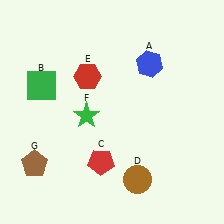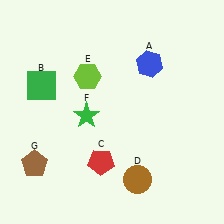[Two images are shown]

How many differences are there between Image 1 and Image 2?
There is 1 difference between the two images.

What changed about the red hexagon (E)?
In Image 1, E is red. In Image 2, it changed to lime.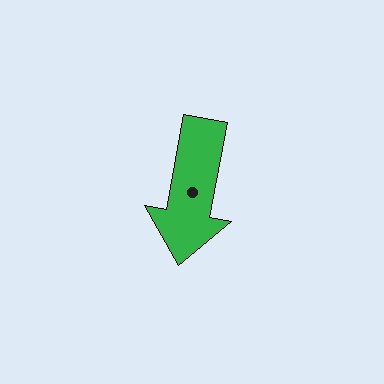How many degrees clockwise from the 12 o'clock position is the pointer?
Approximately 190 degrees.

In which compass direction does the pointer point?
South.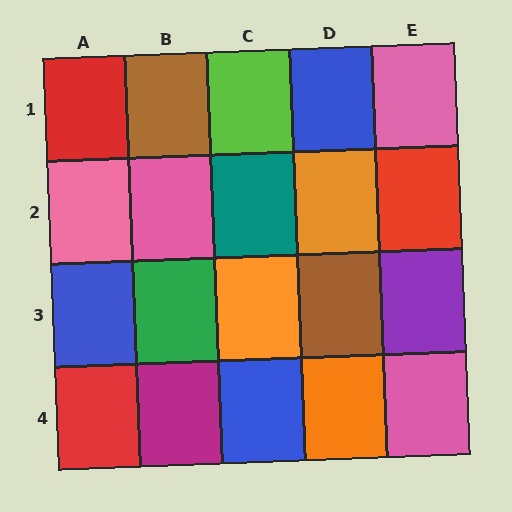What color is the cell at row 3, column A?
Blue.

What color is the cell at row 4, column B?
Magenta.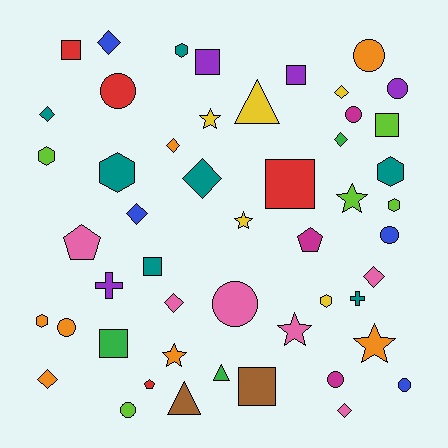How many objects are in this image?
There are 50 objects.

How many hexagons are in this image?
There are 7 hexagons.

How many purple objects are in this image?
There are 4 purple objects.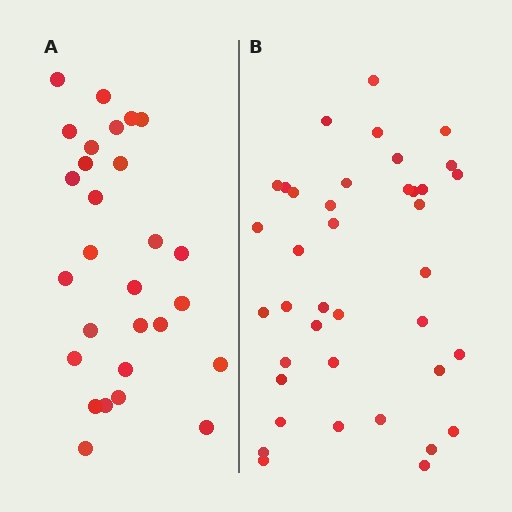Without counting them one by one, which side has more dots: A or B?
Region B (the right region) has more dots.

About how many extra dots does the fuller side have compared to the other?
Region B has roughly 12 or so more dots than region A.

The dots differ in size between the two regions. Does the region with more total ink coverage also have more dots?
No. Region A has more total ink coverage because its dots are larger, but region B actually contains more individual dots. Total area can be misleading — the number of items is what matters here.